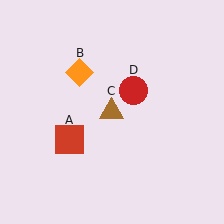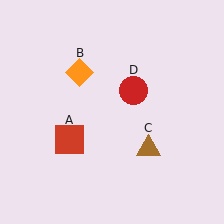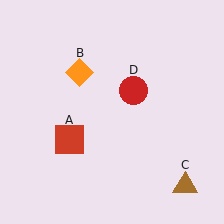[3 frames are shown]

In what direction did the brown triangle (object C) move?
The brown triangle (object C) moved down and to the right.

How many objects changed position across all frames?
1 object changed position: brown triangle (object C).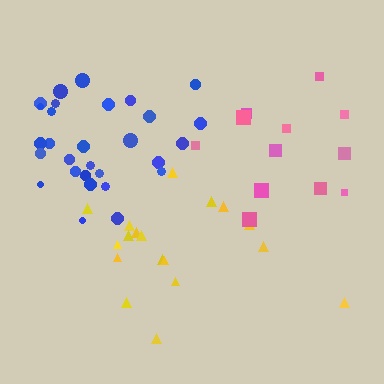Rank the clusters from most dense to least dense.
blue, yellow, pink.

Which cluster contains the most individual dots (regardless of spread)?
Blue (29).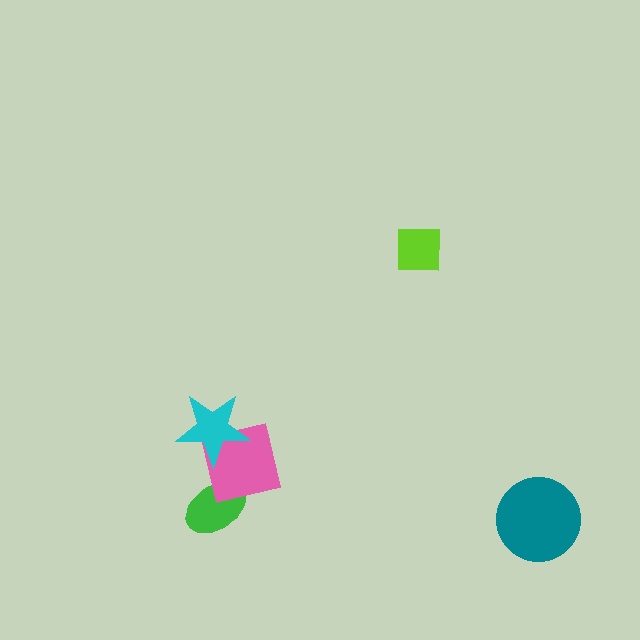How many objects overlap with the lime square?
0 objects overlap with the lime square.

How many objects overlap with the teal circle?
0 objects overlap with the teal circle.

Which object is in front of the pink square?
The cyan star is in front of the pink square.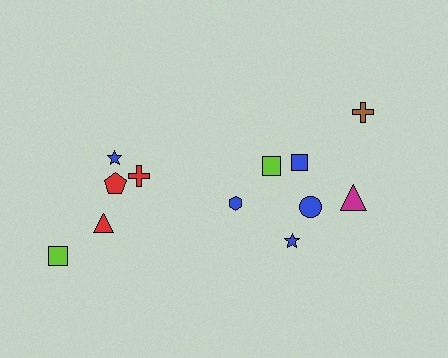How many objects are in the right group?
There are 7 objects.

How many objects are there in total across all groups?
There are 12 objects.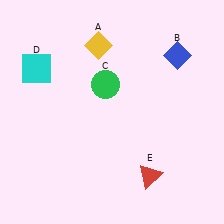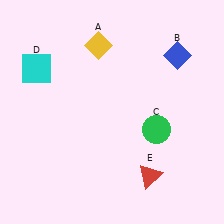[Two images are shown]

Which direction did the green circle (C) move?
The green circle (C) moved right.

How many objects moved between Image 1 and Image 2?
1 object moved between the two images.